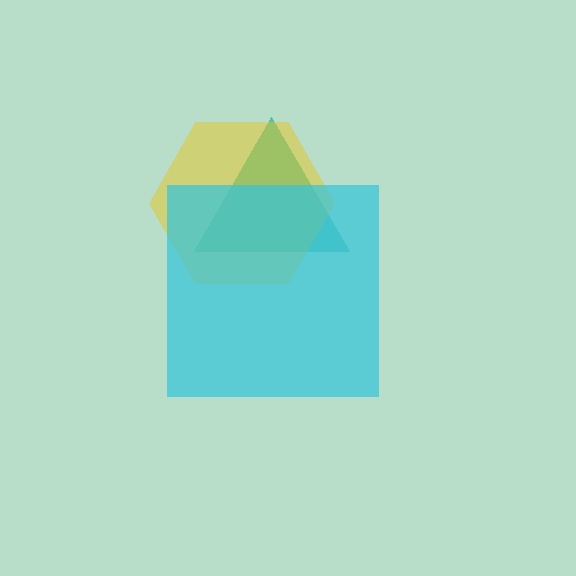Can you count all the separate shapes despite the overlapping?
Yes, there are 3 separate shapes.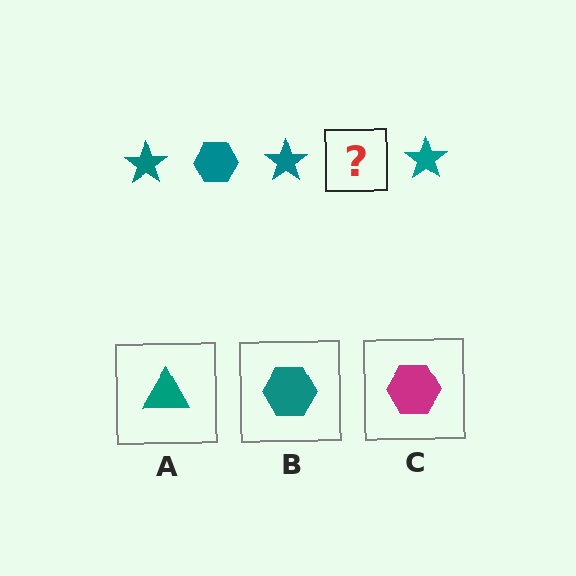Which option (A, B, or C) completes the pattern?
B.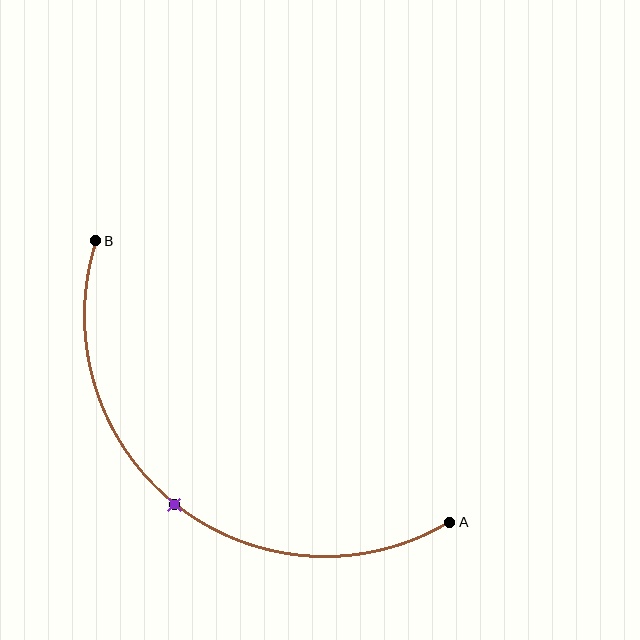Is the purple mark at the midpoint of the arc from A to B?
Yes. The purple mark lies on the arc at equal arc-length from both A and B — it is the arc midpoint.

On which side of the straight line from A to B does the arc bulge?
The arc bulges below and to the left of the straight line connecting A and B.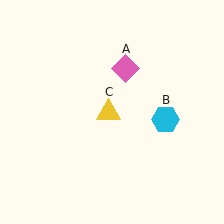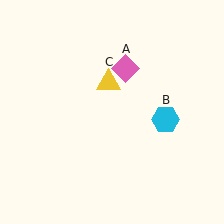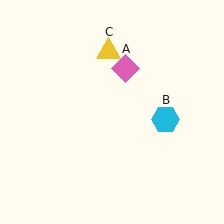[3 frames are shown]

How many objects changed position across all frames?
1 object changed position: yellow triangle (object C).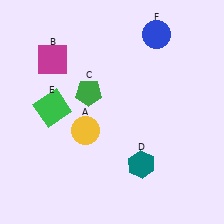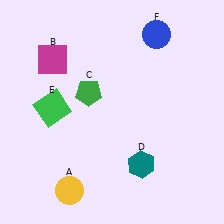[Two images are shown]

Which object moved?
The yellow circle (A) moved down.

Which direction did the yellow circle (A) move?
The yellow circle (A) moved down.